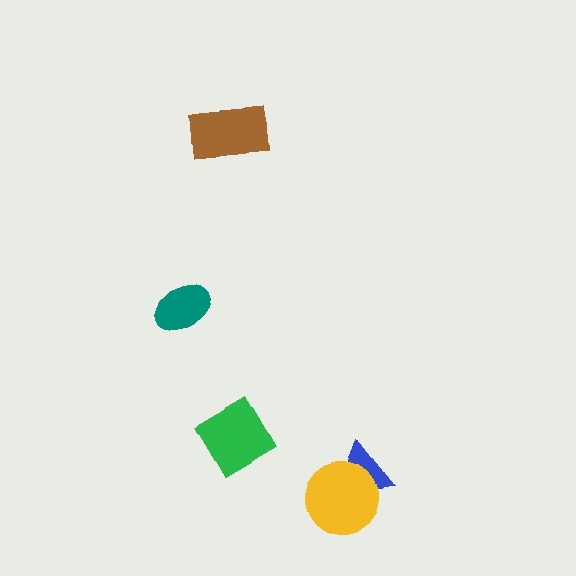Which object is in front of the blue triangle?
The yellow circle is in front of the blue triangle.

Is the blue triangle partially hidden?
Yes, it is partially covered by another shape.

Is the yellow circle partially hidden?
No, no other shape covers it.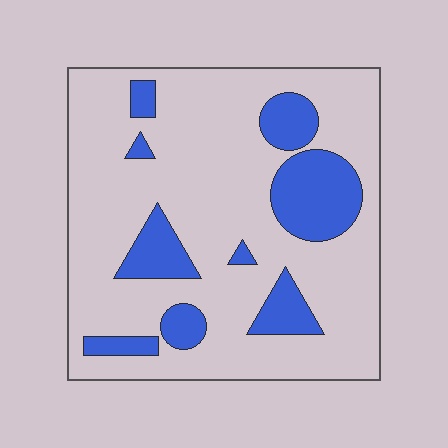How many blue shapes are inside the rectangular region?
9.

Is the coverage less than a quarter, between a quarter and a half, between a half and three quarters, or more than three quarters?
Less than a quarter.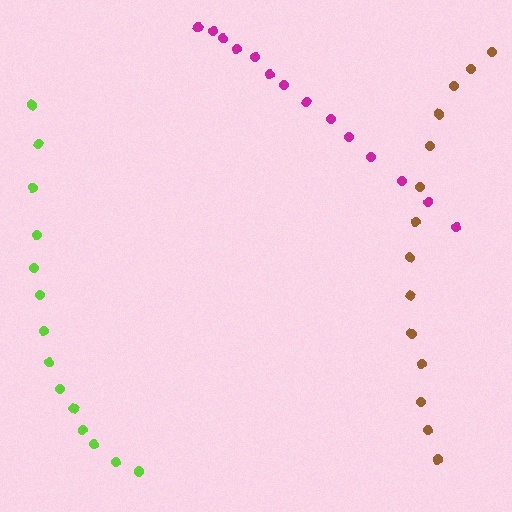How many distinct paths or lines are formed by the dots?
There are 3 distinct paths.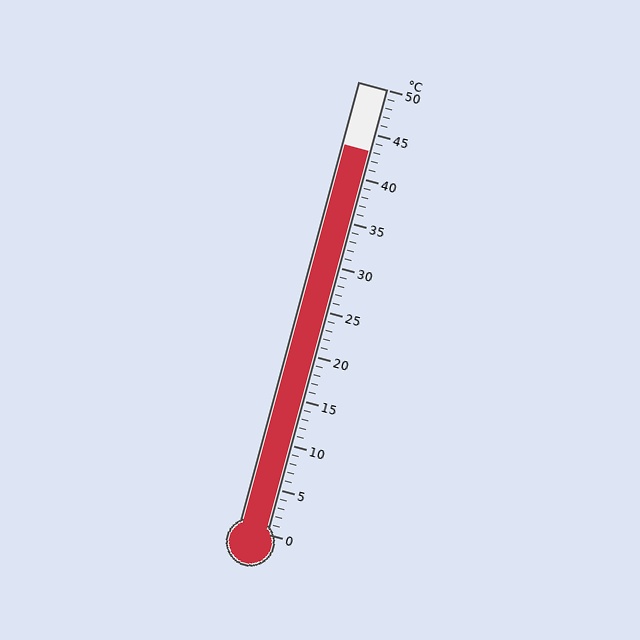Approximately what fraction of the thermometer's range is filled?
The thermometer is filled to approximately 85% of its range.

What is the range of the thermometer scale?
The thermometer scale ranges from 0°C to 50°C.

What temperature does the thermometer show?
The thermometer shows approximately 43°C.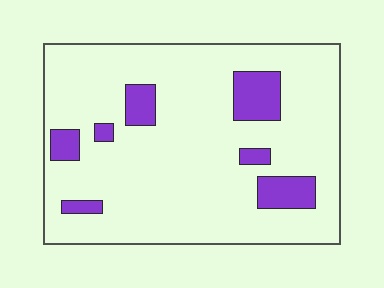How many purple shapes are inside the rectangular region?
7.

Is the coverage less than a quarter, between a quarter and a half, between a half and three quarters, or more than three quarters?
Less than a quarter.